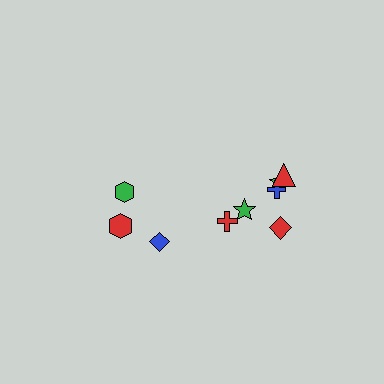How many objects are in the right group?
There are 6 objects.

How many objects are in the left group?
There are 3 objects.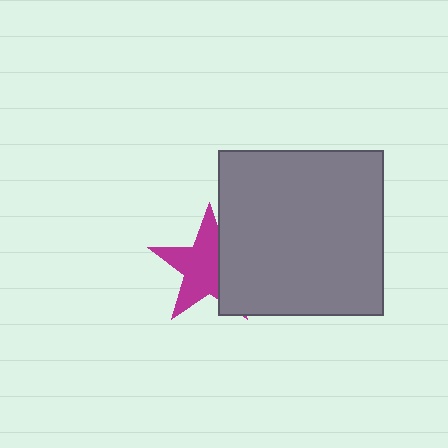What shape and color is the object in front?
The object in front is a gray square.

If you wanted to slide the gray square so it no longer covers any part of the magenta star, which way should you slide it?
Slide it right — that is the most direct way to separate the two shapes.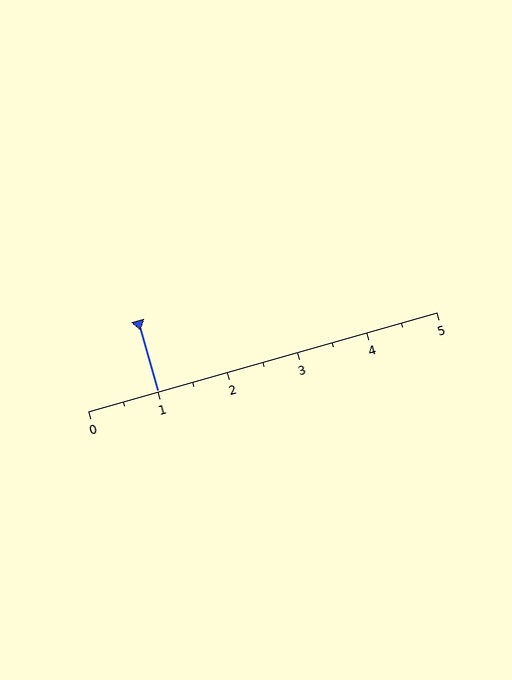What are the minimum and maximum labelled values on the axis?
The axis runs from 0 to 5.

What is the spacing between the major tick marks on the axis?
The major ticks are spaced 1 apart.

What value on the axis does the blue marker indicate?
The marker indicates approximately 1.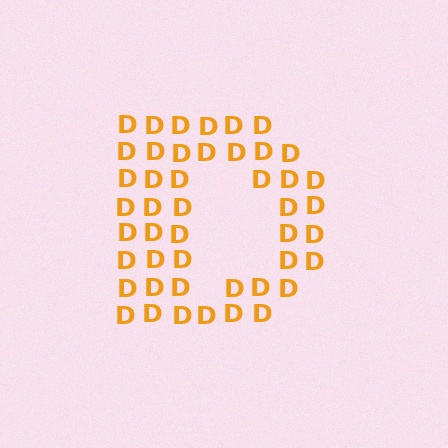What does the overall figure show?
The overall figure shows the letter D.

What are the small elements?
The small elements are letter D's.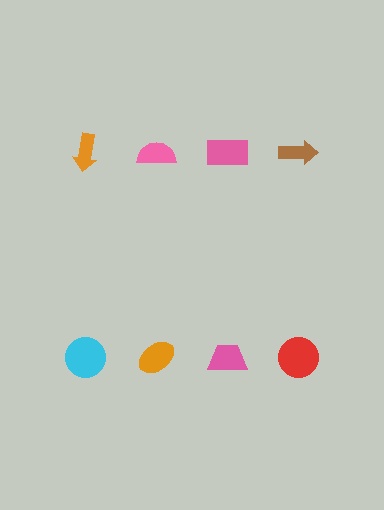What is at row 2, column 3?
A pink trapezoid.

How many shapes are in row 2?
4 shapes.